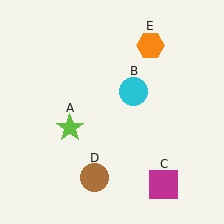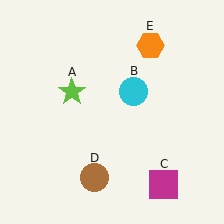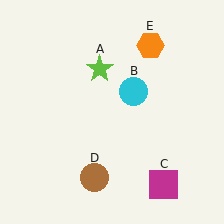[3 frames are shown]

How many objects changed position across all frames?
1 object changed position: lime star (object A).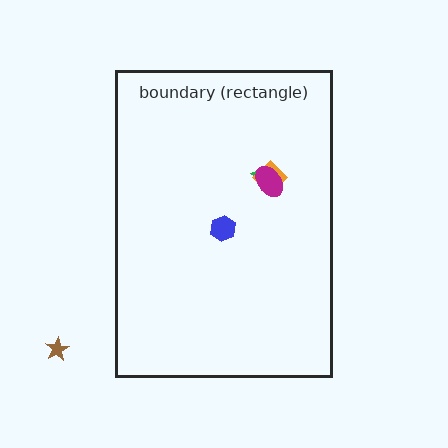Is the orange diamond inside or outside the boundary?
Inside.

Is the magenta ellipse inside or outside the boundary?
Inside.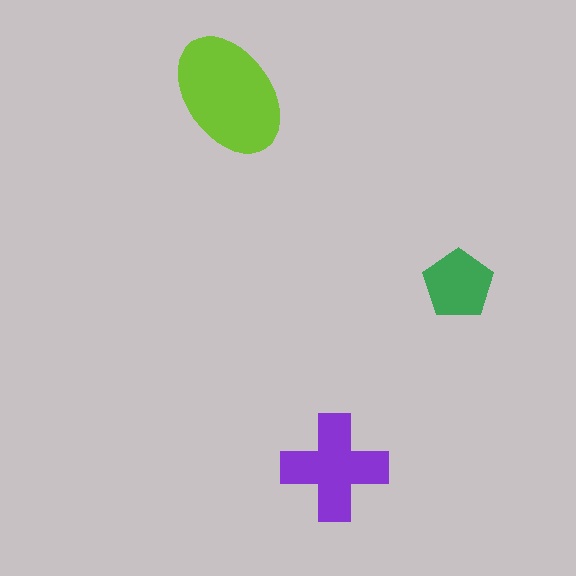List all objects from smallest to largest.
The green pentagon, the purple cross, the lime ellipse.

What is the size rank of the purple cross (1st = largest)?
2nd.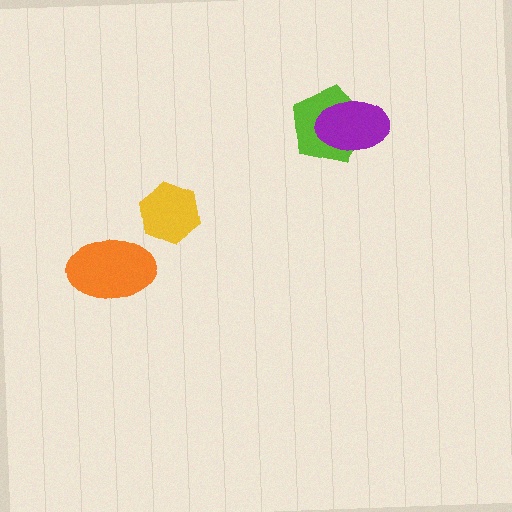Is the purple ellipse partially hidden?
No, no other shape covers it.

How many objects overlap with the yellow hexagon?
0 objects overlap with the yellow hexagon.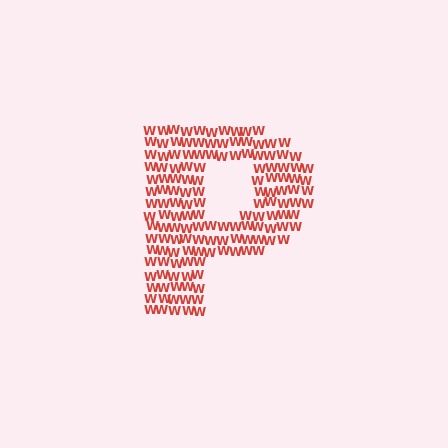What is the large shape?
The large shape is the letter P.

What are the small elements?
The small elements are letter W's.